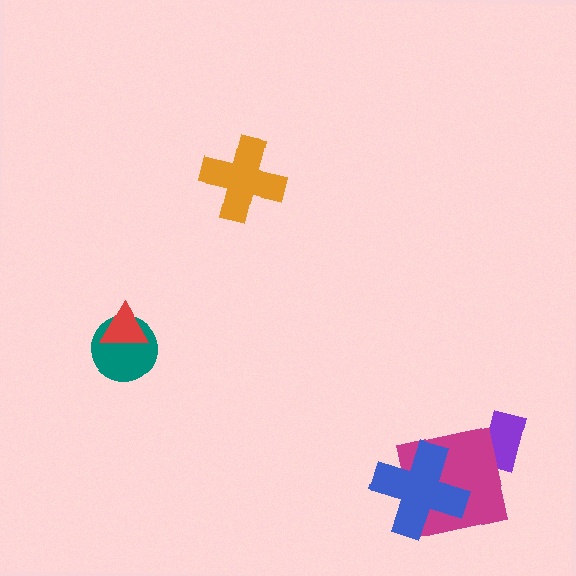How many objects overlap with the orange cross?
0 objects overlap with the orange cross.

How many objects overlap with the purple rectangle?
1 object overlaps with the purple rectangle.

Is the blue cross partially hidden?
No, no other shape covers it.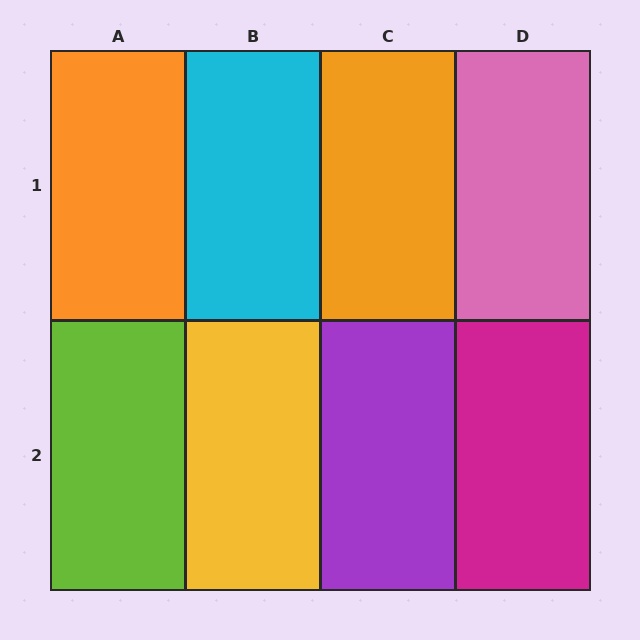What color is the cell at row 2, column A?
Lime.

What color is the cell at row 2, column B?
Yellow.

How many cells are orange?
2 cells are orange.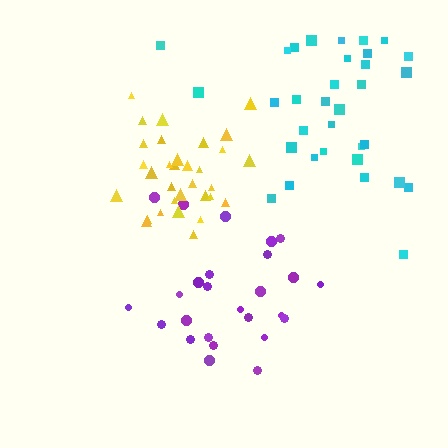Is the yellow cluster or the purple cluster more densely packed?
Yellow.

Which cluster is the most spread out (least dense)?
Cyan.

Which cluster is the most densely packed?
Yellow.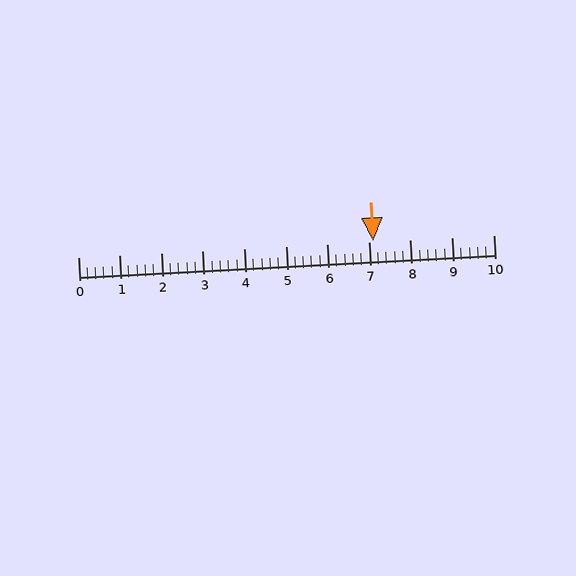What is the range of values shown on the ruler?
The ruler shows values from 0 to 10.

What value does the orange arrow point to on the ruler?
The orange arrow points to approximately 7.1.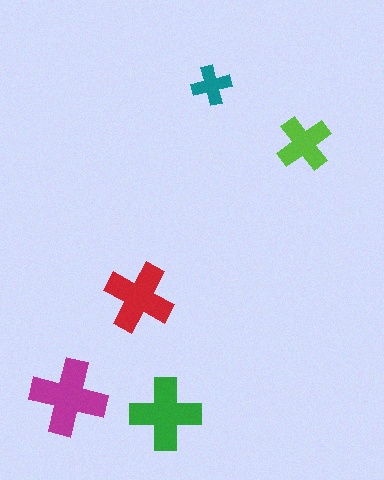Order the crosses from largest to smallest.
the magenta one, the green one, the red one, the lime one, the teal one.